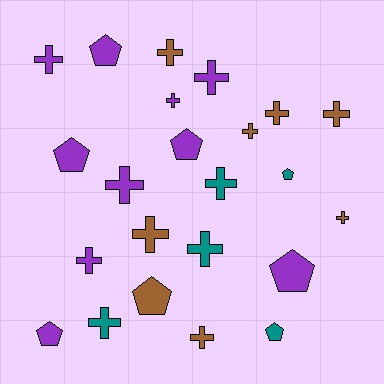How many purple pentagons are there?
There are 5 purple pentagons.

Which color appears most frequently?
Purple, with 10 objects.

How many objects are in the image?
There are 23 objects.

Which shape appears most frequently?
Cross, with 15 objects.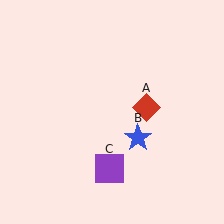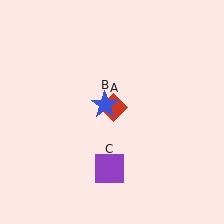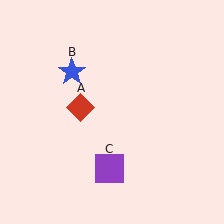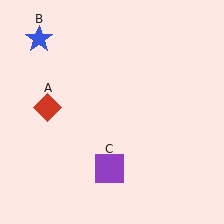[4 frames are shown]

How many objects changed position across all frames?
2 objects changed position: red diamond (object A), blue star (object B).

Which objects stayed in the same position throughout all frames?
Purple square (object C) remained stationary.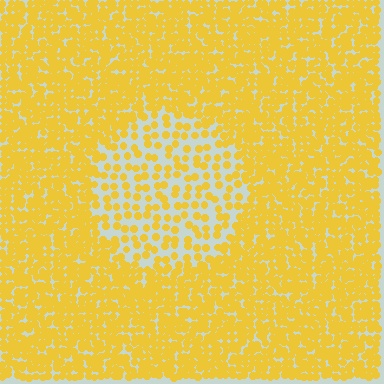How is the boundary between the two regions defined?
The boundary is defined by a change in element density (approximately 2.4x ratio). All elements are the same color, size, and shape.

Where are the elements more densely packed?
The elements are more densely packed outside the circle boundary.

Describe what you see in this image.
The image contains small yellow elements arranged at two different densities. A circle-shaped region is visible where the elements are less densely packed than the surrounding area.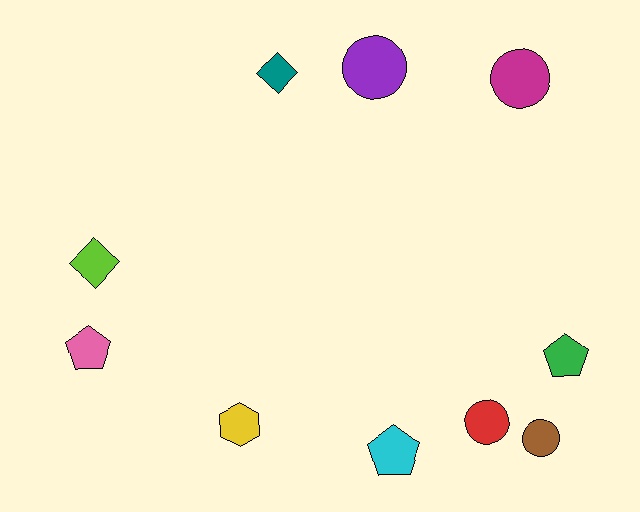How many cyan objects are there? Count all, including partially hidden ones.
There is 1 cyan object.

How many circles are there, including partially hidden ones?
There are 4 circles.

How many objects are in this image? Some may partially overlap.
There are 10 objects.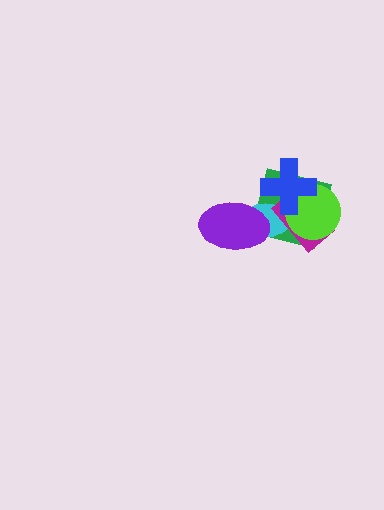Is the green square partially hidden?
Yes, it is partially covered by another shape.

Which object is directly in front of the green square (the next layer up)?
The cyan ellipse is directly in front of the green square.